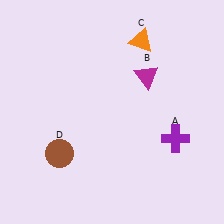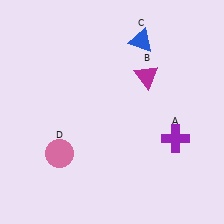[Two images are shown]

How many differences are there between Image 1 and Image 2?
There are 2 differences between the two images.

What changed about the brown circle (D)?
In Image 1, D is brown. In Image 2, it changed to pink.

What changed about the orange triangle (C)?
In Image 1, C is orange. In Image 2, it changed to blue.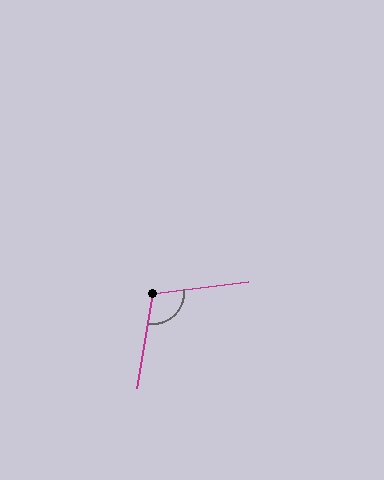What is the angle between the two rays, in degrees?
Approximately 107 degrees.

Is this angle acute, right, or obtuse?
It is obtuse.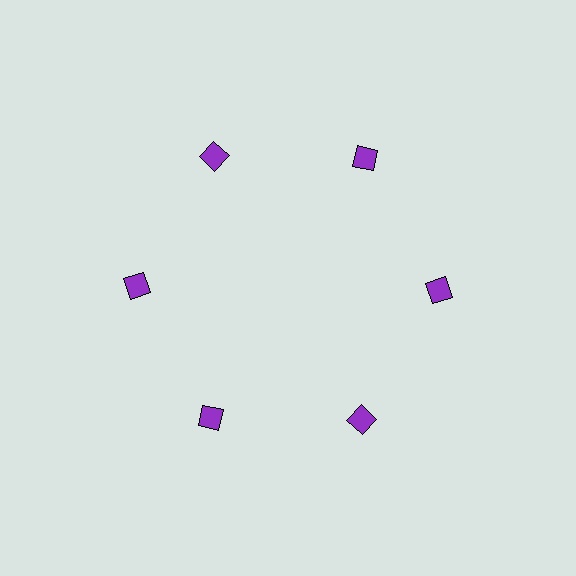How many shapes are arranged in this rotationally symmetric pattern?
There are 6 shapes, arranged in 6 groups of 1.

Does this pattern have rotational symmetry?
Yes, this pattern has 6-fold rotational symmetry. It looks the same after rotating 60 degrees around the center.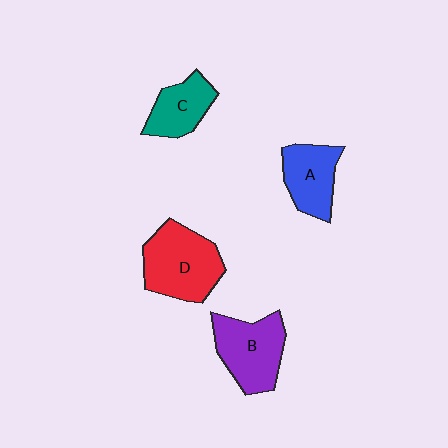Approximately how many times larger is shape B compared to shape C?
Approximately 1.4 times.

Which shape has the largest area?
Shape D (red).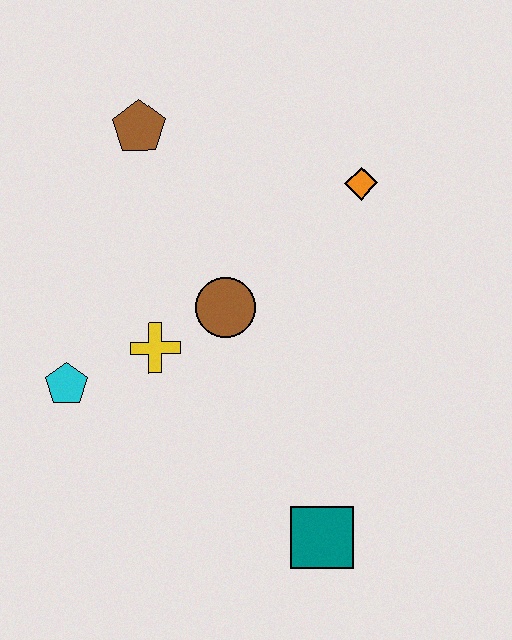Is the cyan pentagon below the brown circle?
Yes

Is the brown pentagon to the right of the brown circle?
No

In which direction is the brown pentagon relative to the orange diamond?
The brown pentagon is to the left of the orange diamond.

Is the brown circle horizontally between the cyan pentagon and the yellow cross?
No